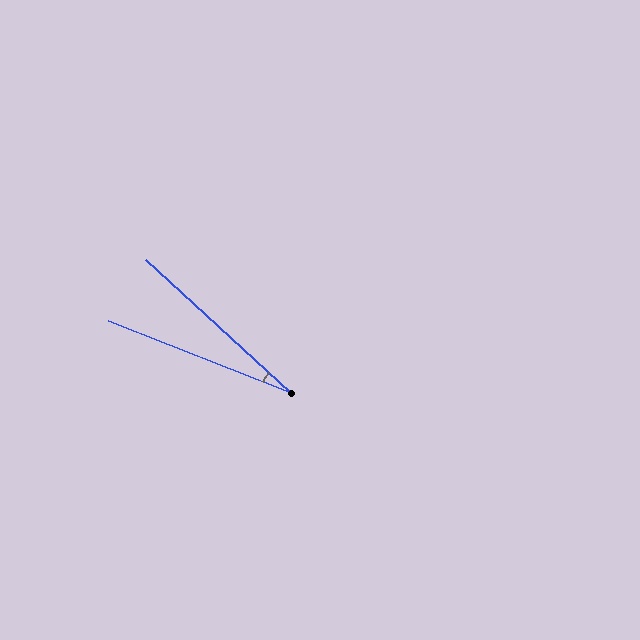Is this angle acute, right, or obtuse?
It is acute.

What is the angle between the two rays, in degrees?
Approximately 21 degrees.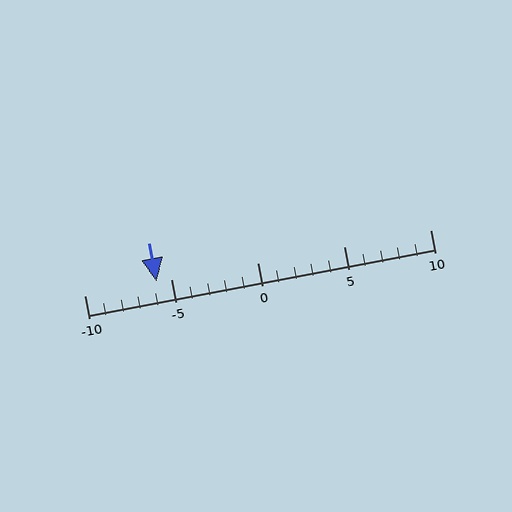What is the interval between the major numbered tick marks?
The major tick marks are spaced 5 units apart.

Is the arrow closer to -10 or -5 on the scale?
The arrow is closer to -5.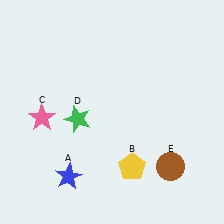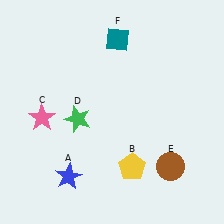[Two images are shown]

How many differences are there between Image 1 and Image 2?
There is 1 difference between the two images.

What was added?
A teal diamond (F) was added in Image 2.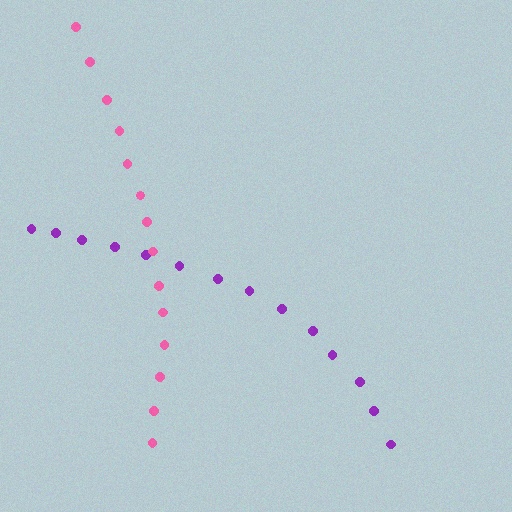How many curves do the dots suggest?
There are 2 distinct paths.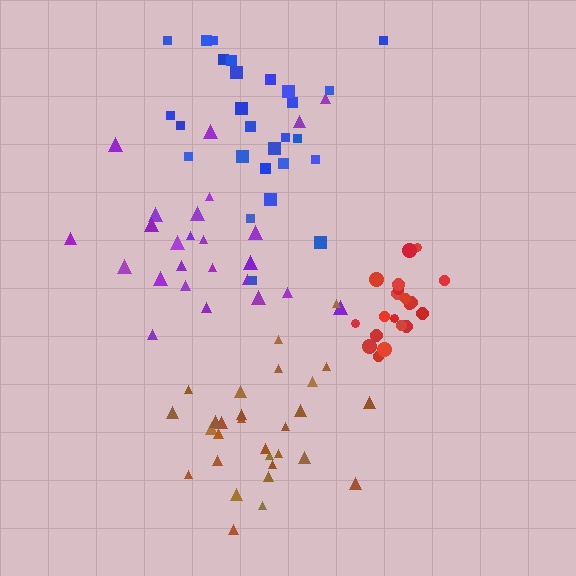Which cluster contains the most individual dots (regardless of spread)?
Brown (29).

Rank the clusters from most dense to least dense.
red, blue, brown, purple.